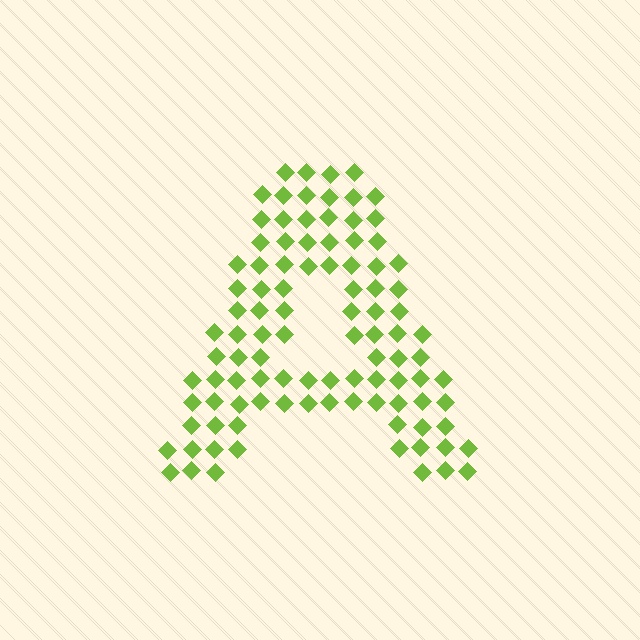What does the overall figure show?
The overall figure shows the letter A.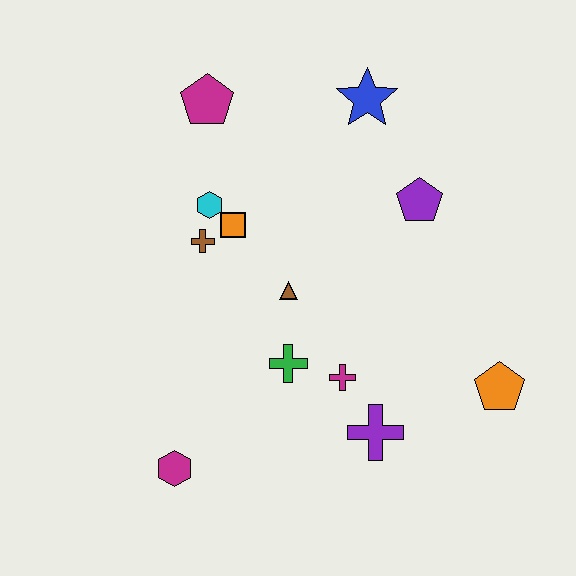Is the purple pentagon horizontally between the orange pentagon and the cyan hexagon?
Yes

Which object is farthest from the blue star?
The magenta hexagon is farthest from the blue star.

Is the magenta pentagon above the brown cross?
Yes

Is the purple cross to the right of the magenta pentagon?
Yes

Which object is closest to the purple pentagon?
The blue star is closest to the purple pentagon.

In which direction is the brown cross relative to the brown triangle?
The brown cross is to the left of the brown triangle.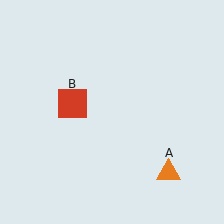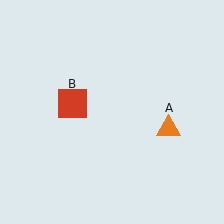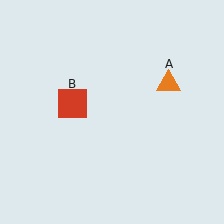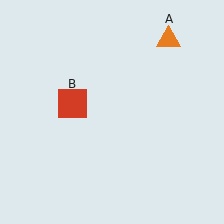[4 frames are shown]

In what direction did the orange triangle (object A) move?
The orange triangle (object A) moved up.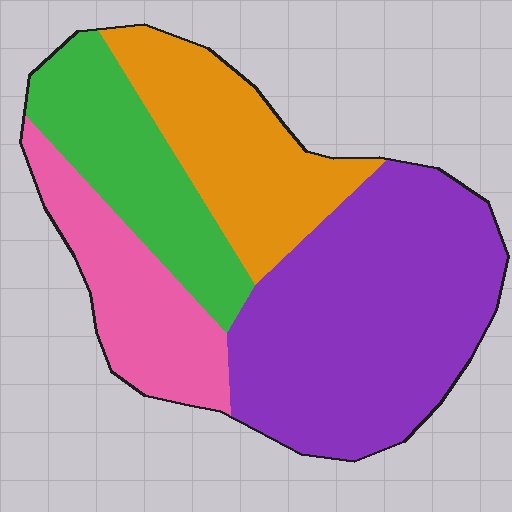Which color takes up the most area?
Purple, at roughly 45%.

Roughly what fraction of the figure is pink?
Pink covers around 15% of the figure.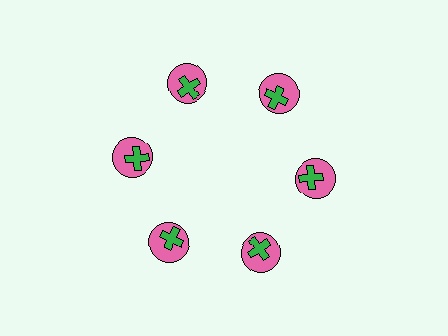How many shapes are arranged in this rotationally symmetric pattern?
There are 12 shapes, arranged in 6 groups of 2.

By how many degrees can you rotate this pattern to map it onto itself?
The pattern maps onto itself every 60 degrees of rotation.